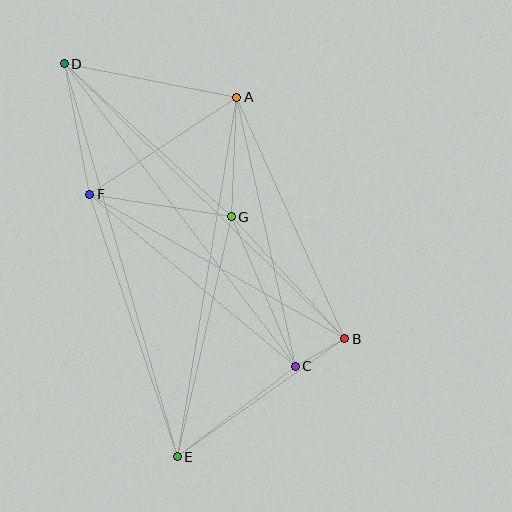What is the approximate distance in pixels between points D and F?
The distance between D and F is approximately 133 pixels.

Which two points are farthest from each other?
Points D and E are farthest from each other.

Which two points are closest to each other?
Points B and C are closest to each other.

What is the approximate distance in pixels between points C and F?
The distance between C and F is approximately 268 pixels.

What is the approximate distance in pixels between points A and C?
The distance between A and C is approximately 276 pixels.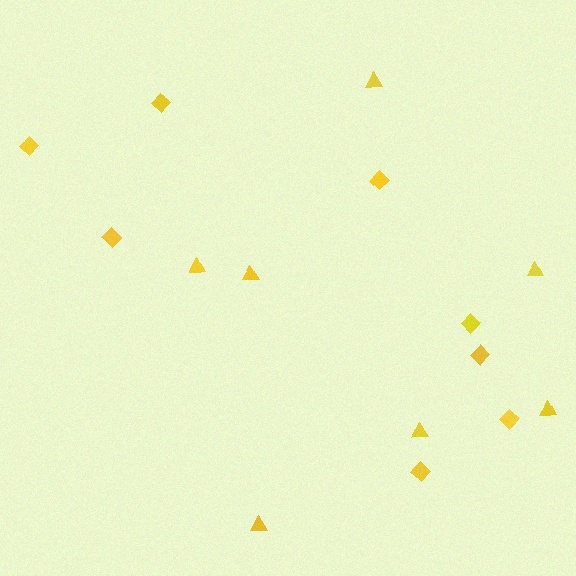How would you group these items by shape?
There are 2 groups: one group of triangles (7) and one group of diamonds (8).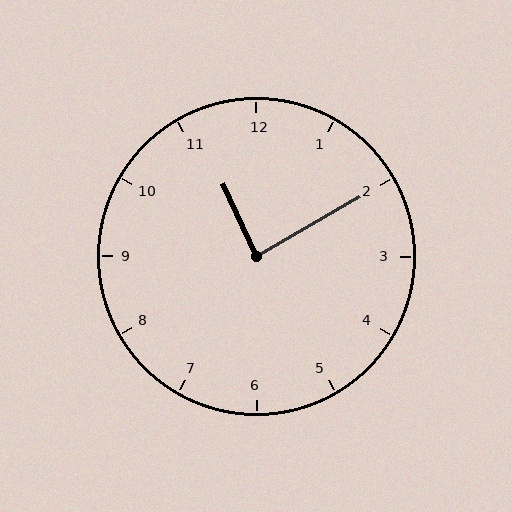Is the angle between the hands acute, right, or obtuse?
It is right.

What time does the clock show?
11:10.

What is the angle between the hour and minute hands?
Approximately 85 degrees.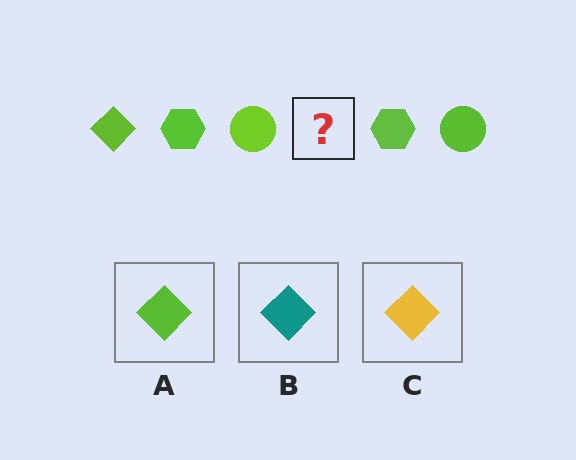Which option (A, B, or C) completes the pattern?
A.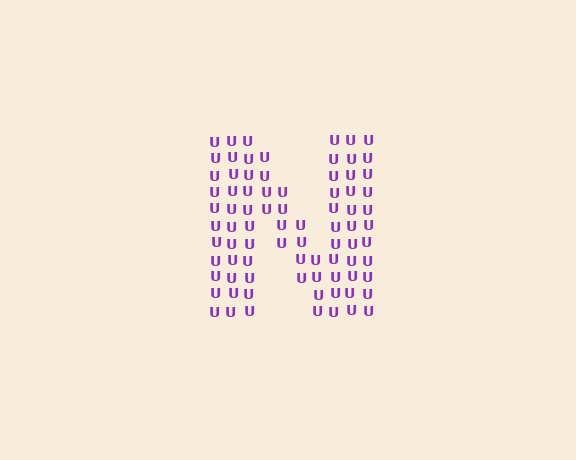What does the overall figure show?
The overall figure shows the letter N.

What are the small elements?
The small elements are letter U's.